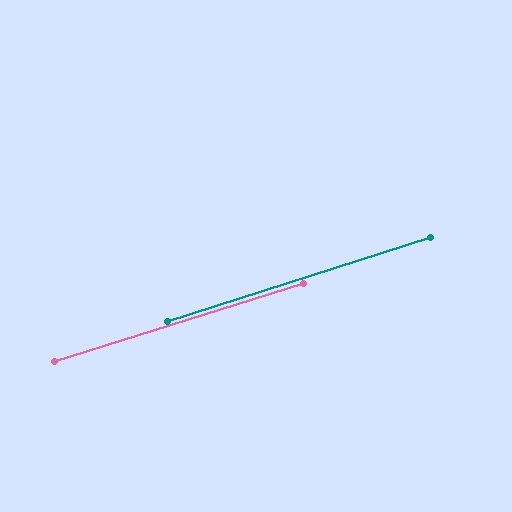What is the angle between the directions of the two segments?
Approximately 0 degrees.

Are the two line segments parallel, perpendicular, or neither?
Parallel — their directions differ by only 0.4°.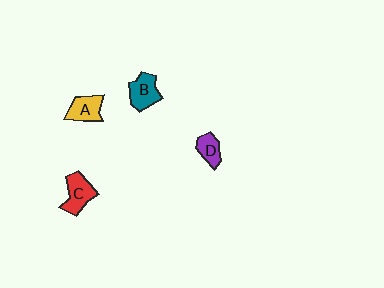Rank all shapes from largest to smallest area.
From largest to smallest: C (red), B (teal), A (yellow), D (purple).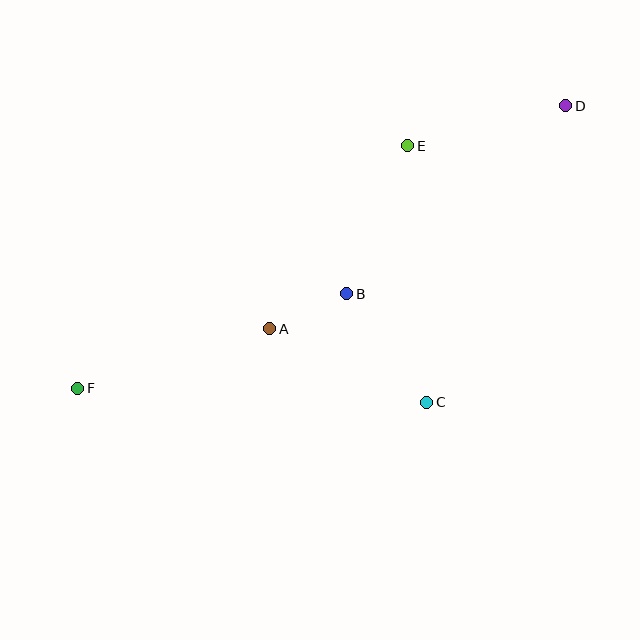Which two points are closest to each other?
Points A and B are closest to each other.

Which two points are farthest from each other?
Points D and F are farthest from each other.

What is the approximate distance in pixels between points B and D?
The distance between B and D is approximately 288 pixels.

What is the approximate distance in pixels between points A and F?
The distance between A and F is approximately 201 pixels.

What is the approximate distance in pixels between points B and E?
The distance between B and E is approximately 160 pixels.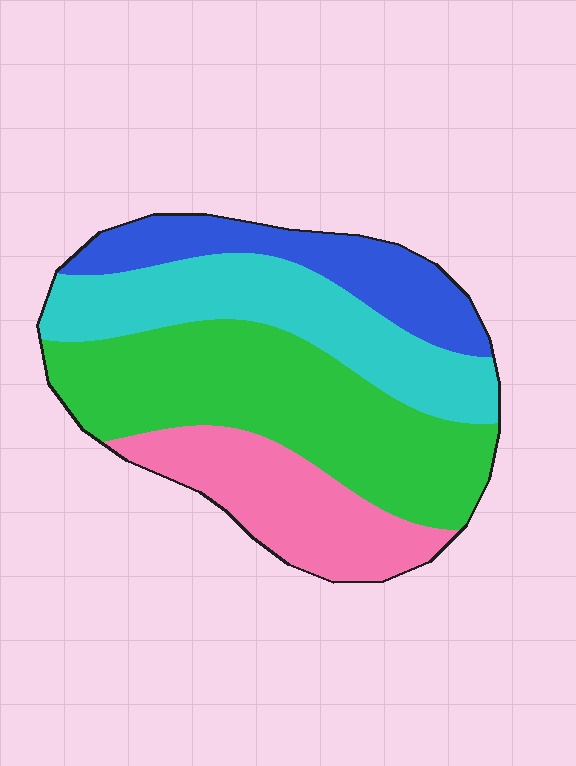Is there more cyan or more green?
Green.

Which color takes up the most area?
Green, at roughly 40%.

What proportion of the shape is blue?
Blue takes up less than a quarter of the shape.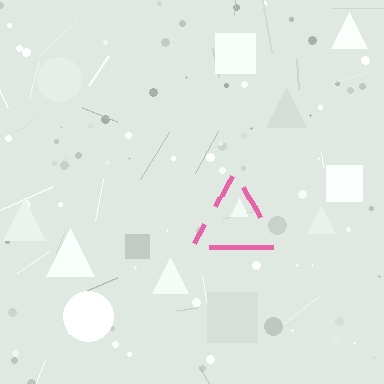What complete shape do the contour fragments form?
The contour fragments form a triangle.